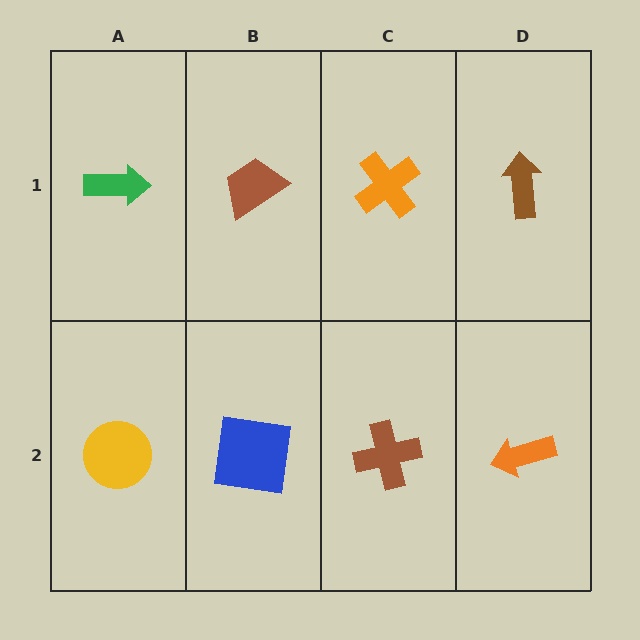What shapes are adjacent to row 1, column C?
A brown cross (row 2, column C), a brown trapezoid (row 1, column B), a brown arrow (row 1, column D).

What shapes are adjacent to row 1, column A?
A yellow circle (row 2, column A), a brown trapezoid (row 1, column B).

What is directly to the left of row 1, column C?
A brown trapezoid.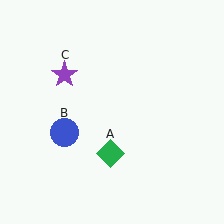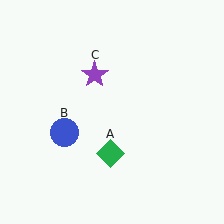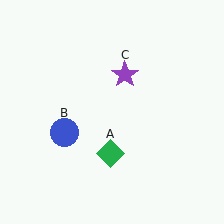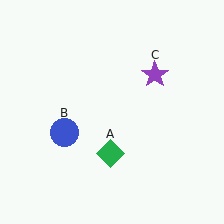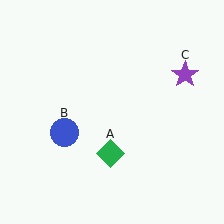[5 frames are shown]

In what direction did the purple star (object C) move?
The purple star (object C) moved right.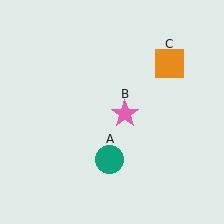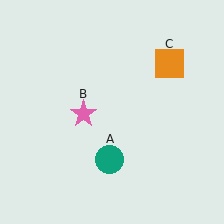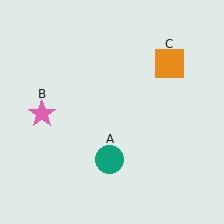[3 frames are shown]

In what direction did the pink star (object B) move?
The pink star (object B) moved left.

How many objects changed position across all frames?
1 object changed position: pink star (object B).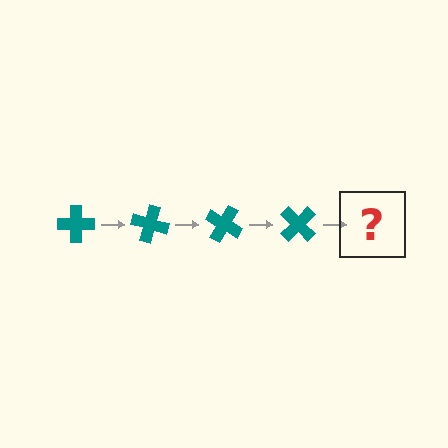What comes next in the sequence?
The next element should be a teal cross rotated 60 degrees.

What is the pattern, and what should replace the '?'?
The pattern is that the cross rotates 15 degrees each step. The '?' should be a teal cross rotated 60 degrees.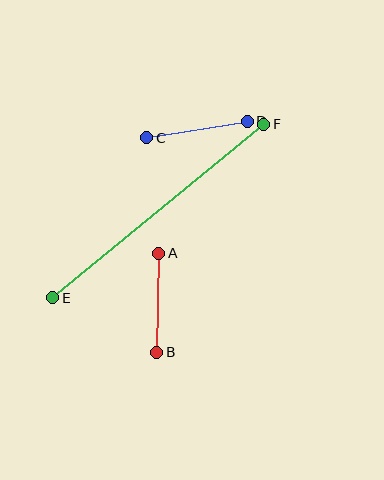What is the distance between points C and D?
The distance is approximately 102 pixels.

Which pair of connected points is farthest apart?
Points E and F are farthest apart.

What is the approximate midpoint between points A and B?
The midpoint is at approximately (158, 303) pixels.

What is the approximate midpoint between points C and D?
The midpoint is at approximately (197, 129) pixels.